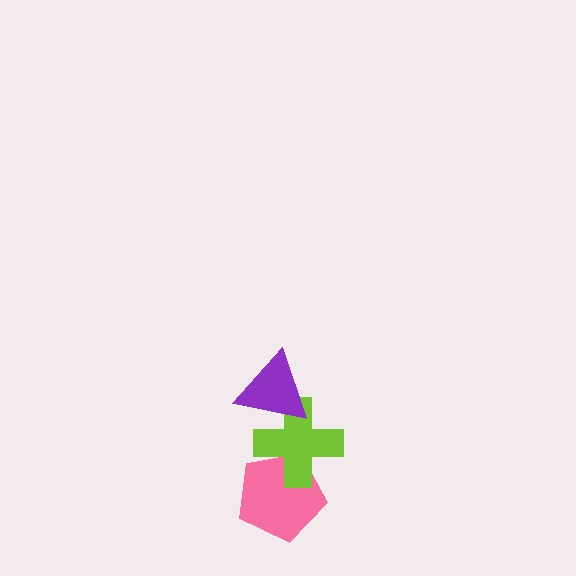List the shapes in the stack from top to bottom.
From top to bottom: the purple triangle, the lime cross, the pink pentagon.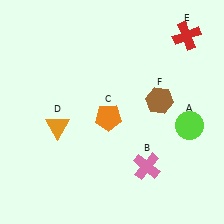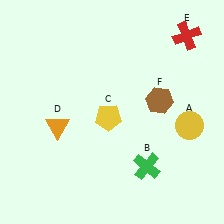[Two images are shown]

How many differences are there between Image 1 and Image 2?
There are 3 differences between the two images.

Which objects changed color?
A changed from lime to yellow. B changed from pink to green. C changed from orange to yellow.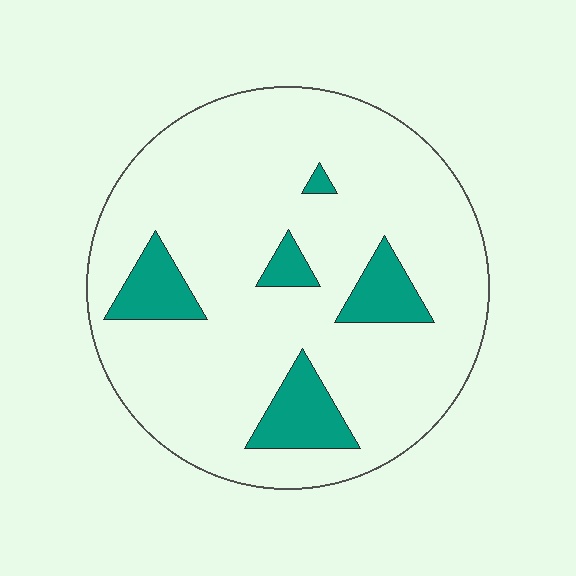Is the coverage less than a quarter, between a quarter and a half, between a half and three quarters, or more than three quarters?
Less than a quarter.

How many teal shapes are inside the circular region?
5.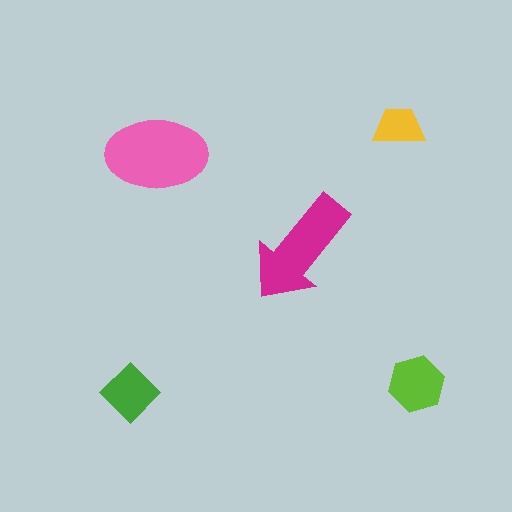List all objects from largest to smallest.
The pink ellipse, the magenta arrow, the lime hexagon, the green diamond, the yellow trapezoid.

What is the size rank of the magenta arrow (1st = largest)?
2nd.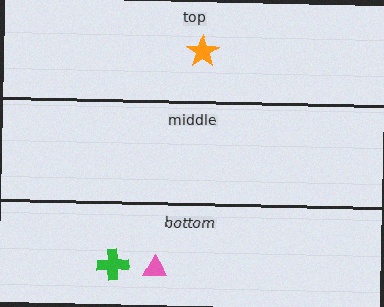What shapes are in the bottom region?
The pink triangle, the green cross.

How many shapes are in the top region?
1.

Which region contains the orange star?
The top region.